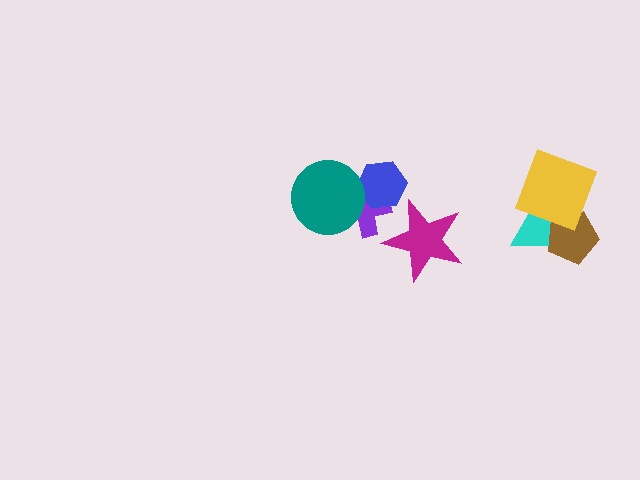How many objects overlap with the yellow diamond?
2 objects overlap with the yellow diamond.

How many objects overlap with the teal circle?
2 objects overlap with the teal circle.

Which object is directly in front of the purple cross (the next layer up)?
The blue hexagon is directly in front of the purple cross.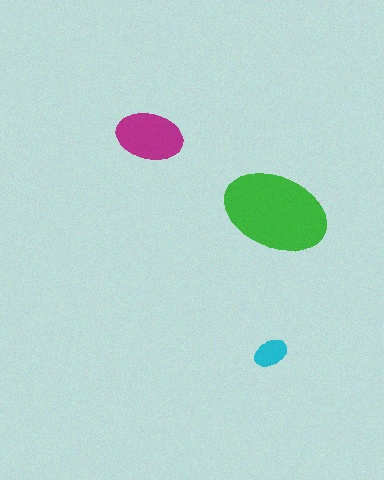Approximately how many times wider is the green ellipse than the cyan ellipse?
About 3 times wider.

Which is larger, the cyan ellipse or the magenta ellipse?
The magenta one.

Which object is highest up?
The magenta ellipse is topmost.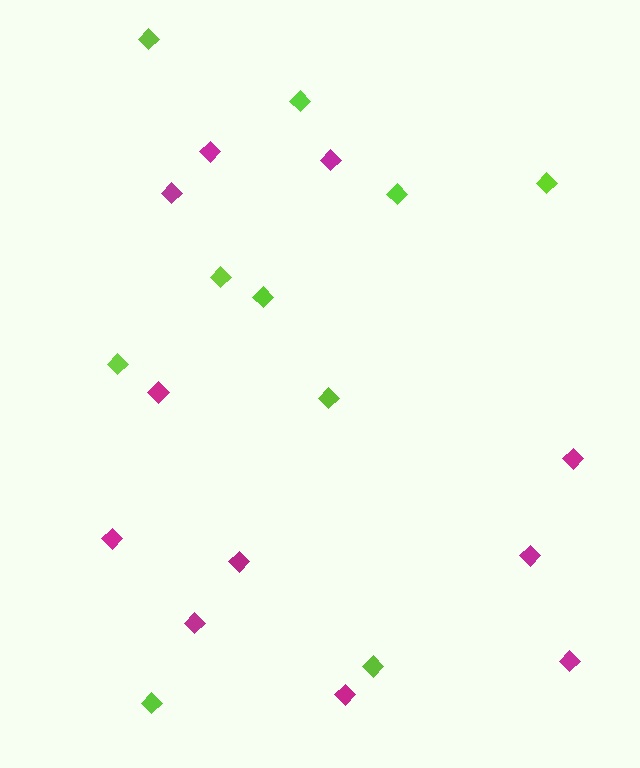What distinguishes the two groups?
There are 2 groups: one group of magenta diamonds (11) and one group of lime diamonds (10).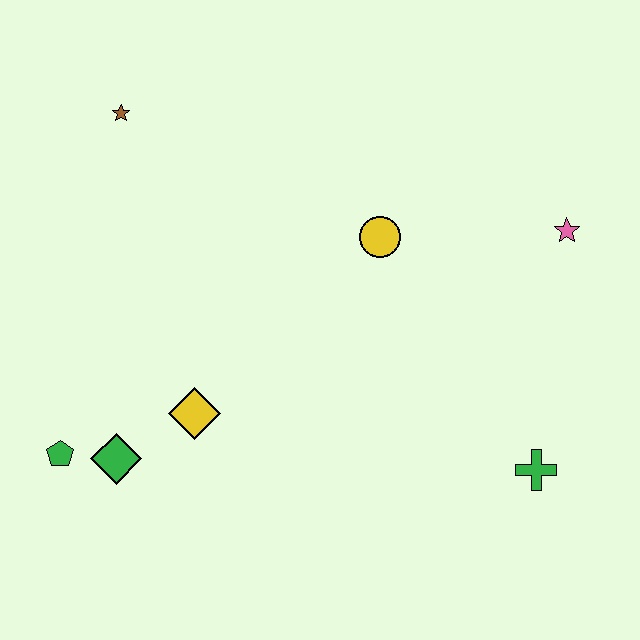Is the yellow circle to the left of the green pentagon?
No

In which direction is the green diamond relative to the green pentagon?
The green diamond is to the right of the green pentagon.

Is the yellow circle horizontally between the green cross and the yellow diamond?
Yes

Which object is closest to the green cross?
The pink star is closest to the green cross.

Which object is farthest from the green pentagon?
The pink star is farthest from the green pentagon.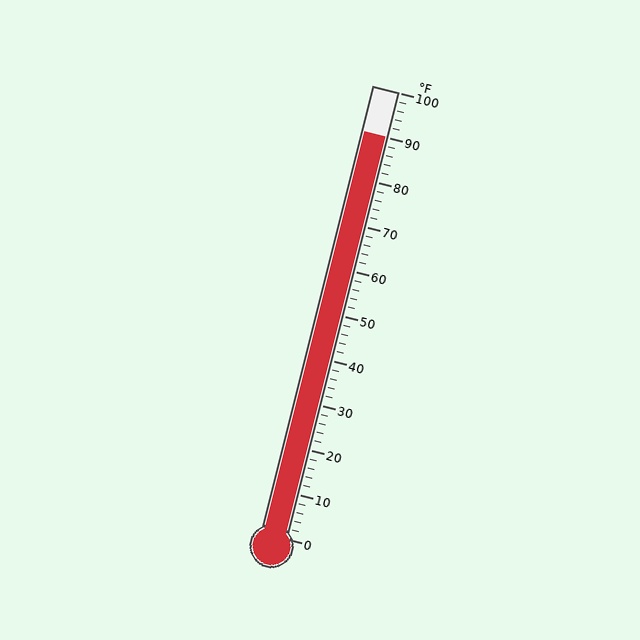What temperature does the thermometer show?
The thermometer shows approximately 90°F.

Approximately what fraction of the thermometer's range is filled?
The thermometer is filled to approximately 90% of its range.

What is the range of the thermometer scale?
The thermometer scale ranges from 0°F to 100°F.